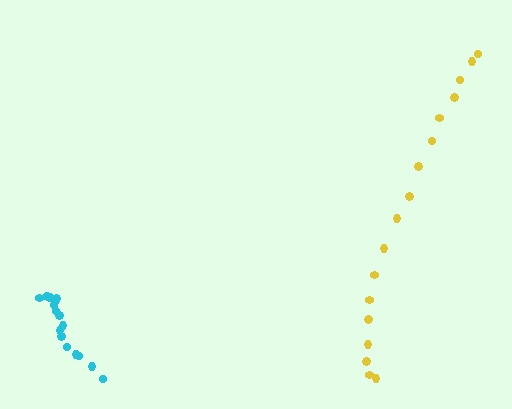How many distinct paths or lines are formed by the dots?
There are 2 distinct paths.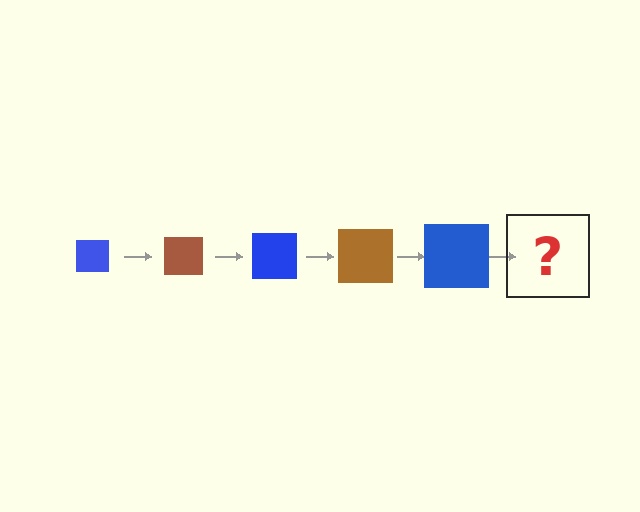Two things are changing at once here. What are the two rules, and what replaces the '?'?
The two rules are that the square grows larger each step and the color cycles through blue and brown. The '?' should be a brown square, larger than the previous one.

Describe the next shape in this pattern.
It should be a brown square, larger than the previous one.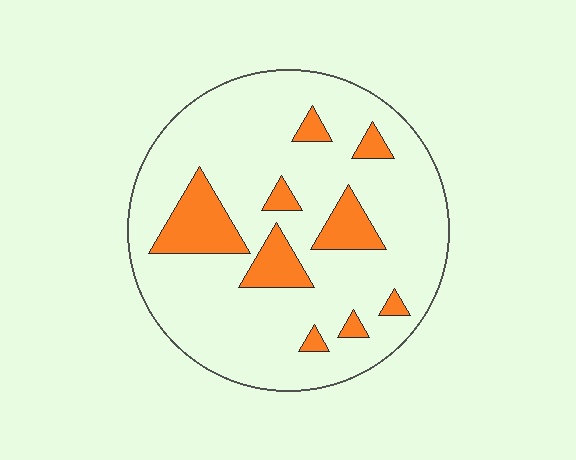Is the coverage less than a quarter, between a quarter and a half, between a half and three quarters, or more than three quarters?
Less than a quarter.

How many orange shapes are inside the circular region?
9.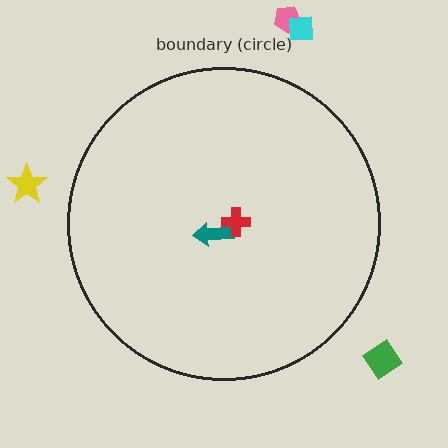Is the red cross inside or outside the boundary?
Inside.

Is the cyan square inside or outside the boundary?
Outside.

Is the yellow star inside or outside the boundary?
Outside.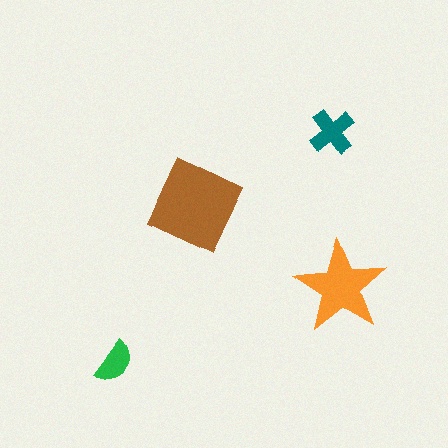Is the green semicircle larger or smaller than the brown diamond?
Smaller.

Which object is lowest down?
The green semicircle is bottommost.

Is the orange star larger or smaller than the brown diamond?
Smaller.